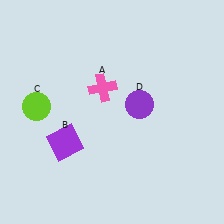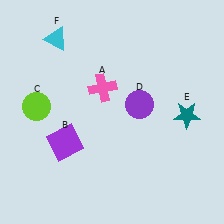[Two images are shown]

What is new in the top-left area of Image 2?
A cyan triangle (F) was added in the top-left area of Image 2.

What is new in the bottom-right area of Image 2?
A teal star (E) was added in the bottom-right area of Image 2.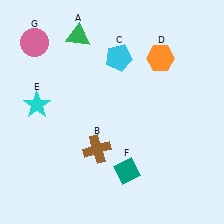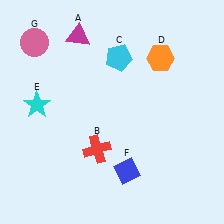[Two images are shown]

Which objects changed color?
A changed from green to magenta. B changed from brown to red. F changed from teal to blue.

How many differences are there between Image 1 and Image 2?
There are 3 differences between the two images.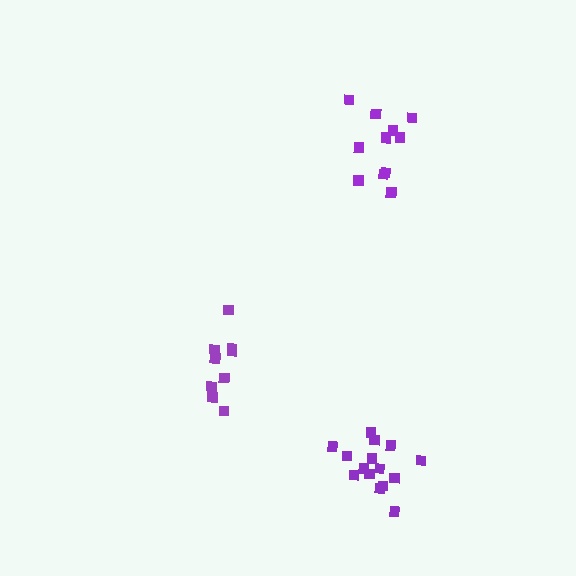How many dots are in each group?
Group 1: 9 dots, Group 2: 15 dots, Group 3: 11 dots (35 total).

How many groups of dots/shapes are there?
There are 3 groups.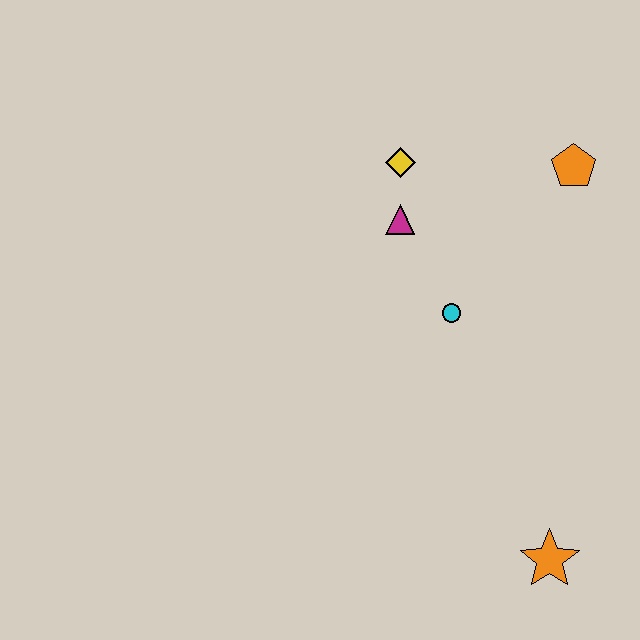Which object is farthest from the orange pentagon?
The orange star is farthest from the orange pentagon.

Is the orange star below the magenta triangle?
Yes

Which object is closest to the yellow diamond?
The magenta triangle is closest to the yellow diamond.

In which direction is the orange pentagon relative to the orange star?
The orange pentagon is above the orange star.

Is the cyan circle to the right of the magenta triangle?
Yes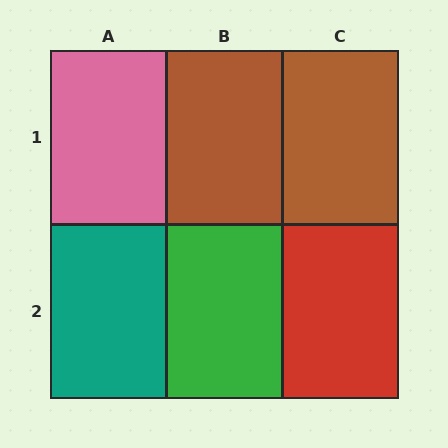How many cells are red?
1 cell is red.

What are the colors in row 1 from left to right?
Pink, brown, brown.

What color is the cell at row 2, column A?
Teal.